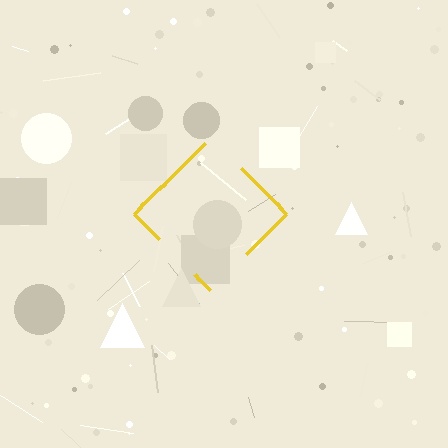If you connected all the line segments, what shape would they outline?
They would outline a diamond.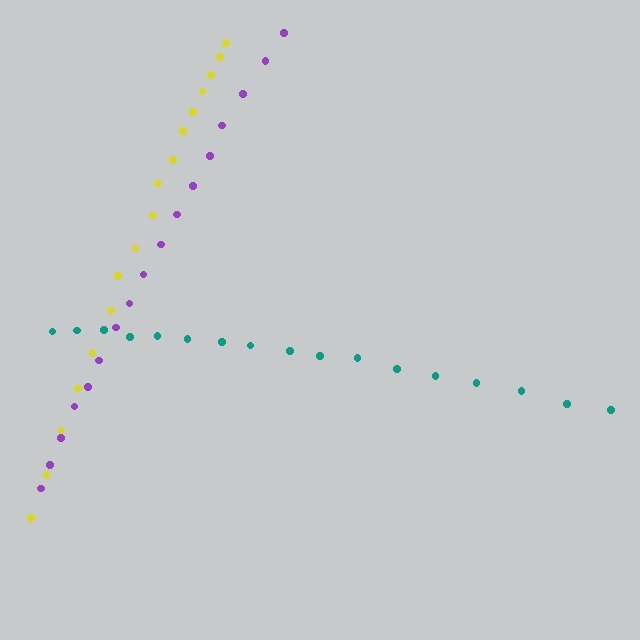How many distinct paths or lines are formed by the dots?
There are 3 distinct paths.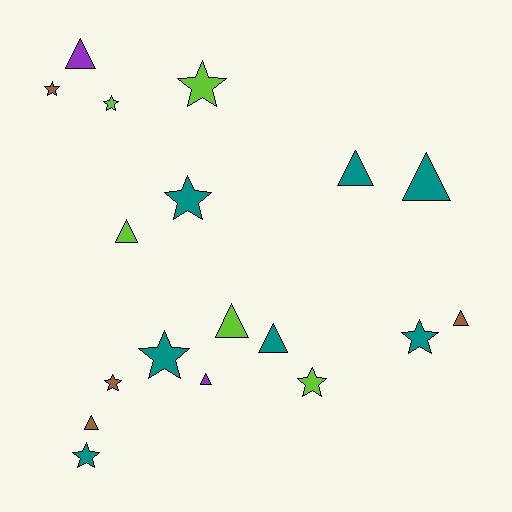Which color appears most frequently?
Teal, with 7 objects.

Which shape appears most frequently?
Triangle, with 9 objects.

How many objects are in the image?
There are 18 objects.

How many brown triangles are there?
There are 2 brown triangles.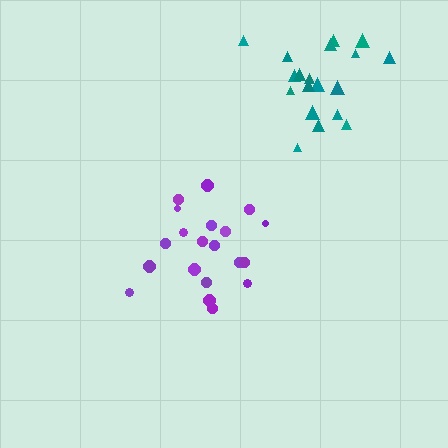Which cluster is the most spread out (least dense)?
Teal.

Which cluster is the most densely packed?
Purple.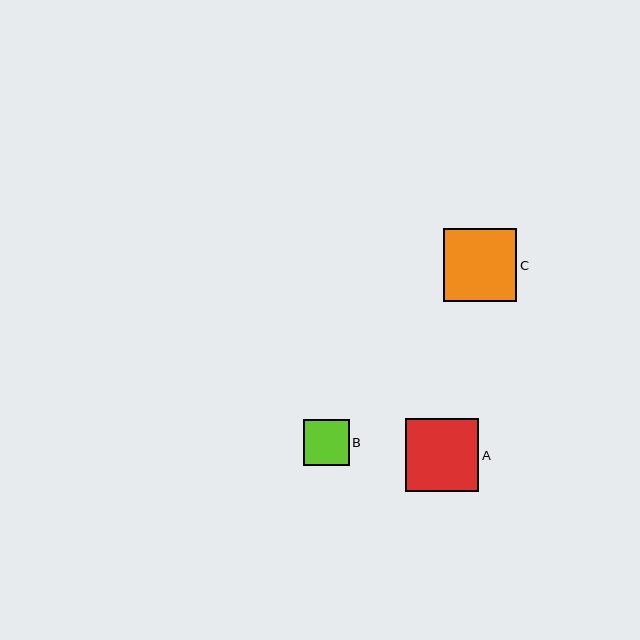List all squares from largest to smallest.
From largest to smallest: C, A, B.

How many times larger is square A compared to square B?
Square A is approximately 1.6 times the size of square B.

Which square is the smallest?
Square B is the smallest with a size of approximately 46 pixels.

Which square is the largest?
Square C is the largest with a size of approximately 73 pixels.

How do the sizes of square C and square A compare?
Square C and square A are approximately the same size.